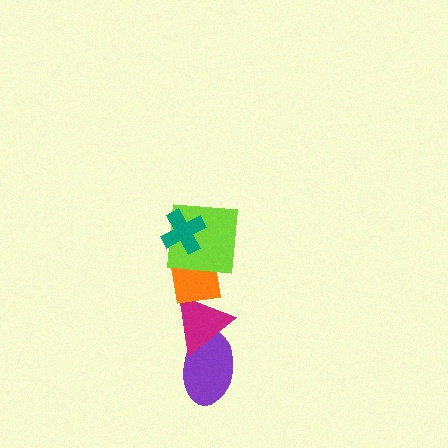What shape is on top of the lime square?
The teal cross is on top of the lime square.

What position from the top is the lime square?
The lime square is 2nd from the top.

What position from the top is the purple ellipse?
The purple ellipse is 5th from the top.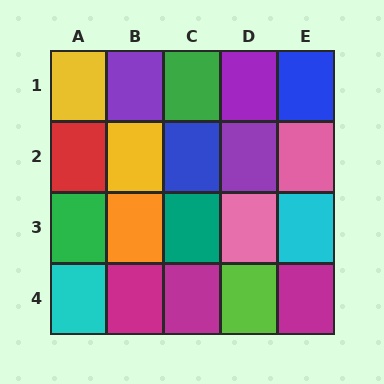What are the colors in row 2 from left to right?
Red, yellow, blue, purple, pink.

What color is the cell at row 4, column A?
Cyan.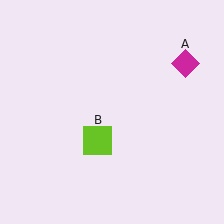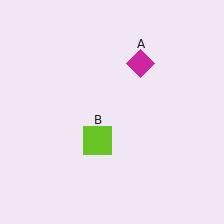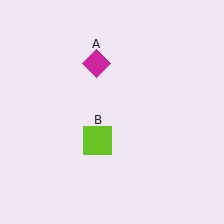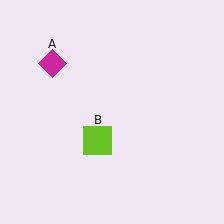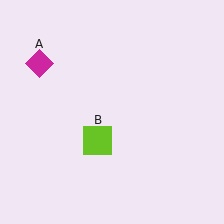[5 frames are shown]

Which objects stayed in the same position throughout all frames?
Lime square (object B) remained stationary.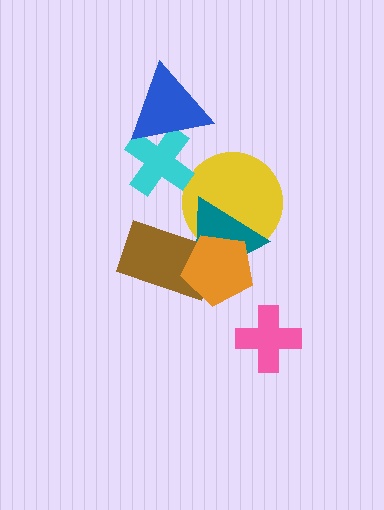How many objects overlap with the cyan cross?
1 object overlaps with the cyan cross.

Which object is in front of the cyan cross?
The blue triangle is in front of the cyan cross.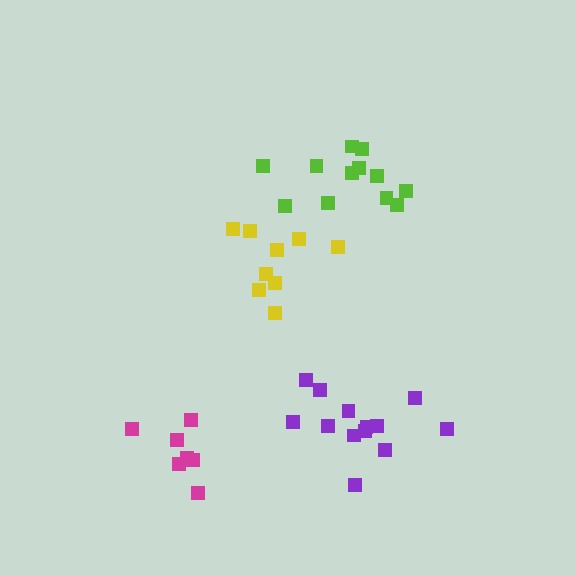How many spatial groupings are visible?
There are 4 spatial groupings.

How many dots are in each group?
Group 1: 12 dots, Group 2: 13 dots, Group 3: 9 dots, Group 4: 7 dots (41 total).